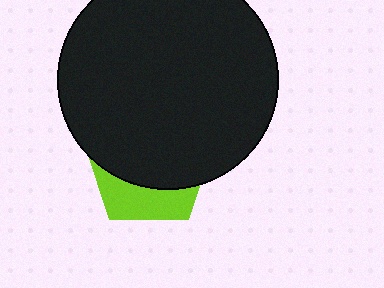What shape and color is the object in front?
The object in front is a black circle.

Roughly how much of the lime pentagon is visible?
A small part of it is visible (roughly 30%).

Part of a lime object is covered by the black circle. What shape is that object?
It is a pentagon.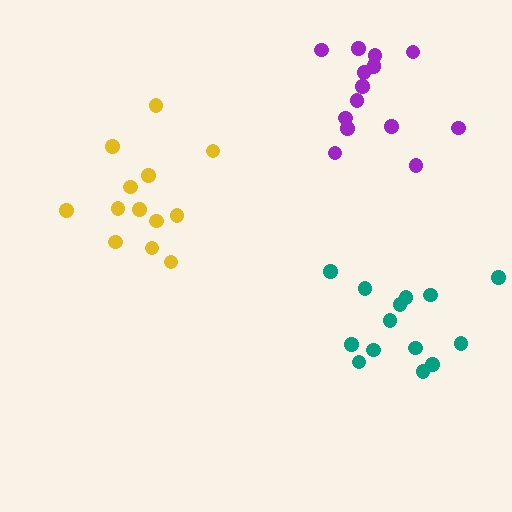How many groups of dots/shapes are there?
There are 3 groups.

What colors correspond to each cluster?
The clusters are colored: purple, yellow, teal.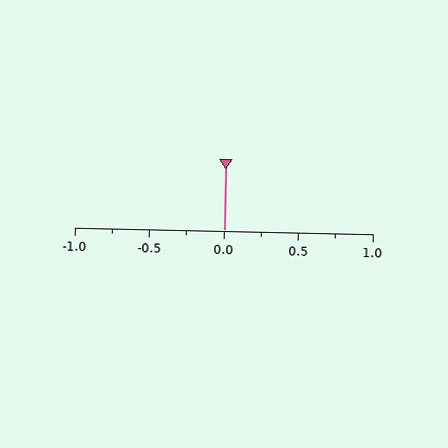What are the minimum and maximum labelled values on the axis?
The axis runs from -1.0 to 1.0.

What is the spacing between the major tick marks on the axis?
The major ticks are spaced 0.5 apart.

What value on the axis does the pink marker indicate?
The marker indicates approximately 0.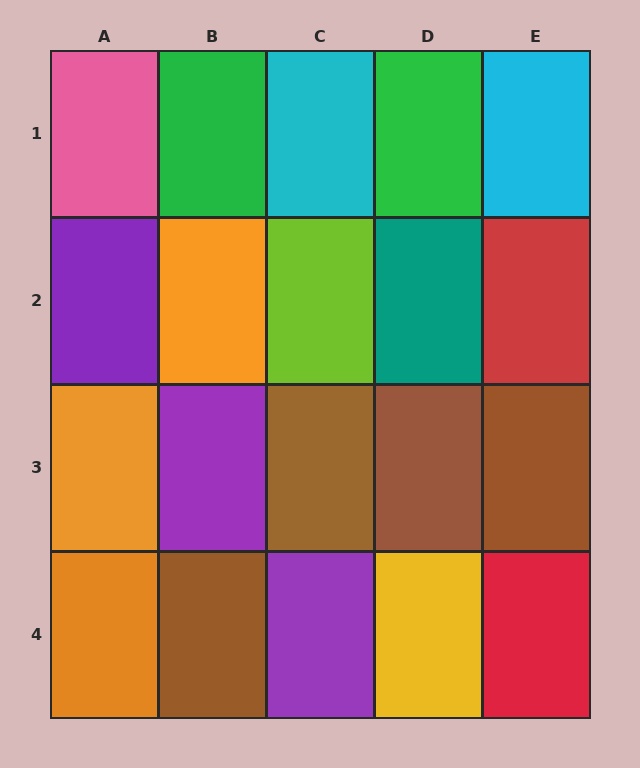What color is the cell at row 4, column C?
Purple.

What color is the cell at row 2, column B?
Orange.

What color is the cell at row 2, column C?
Lime.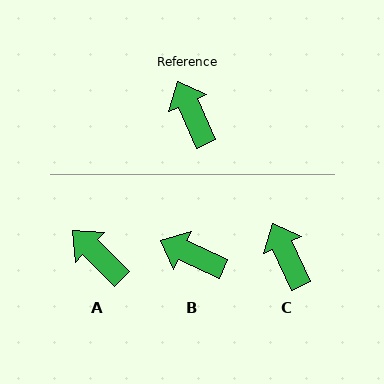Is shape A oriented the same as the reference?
No, it is off by about 21 degrees.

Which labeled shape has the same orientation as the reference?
C.